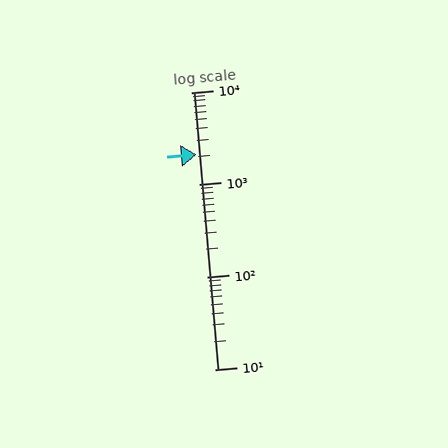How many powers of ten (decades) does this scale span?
The scale spans 3 decades, from 10 to 10000.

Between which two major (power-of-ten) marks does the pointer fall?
The pointer is between 1000 and 10000.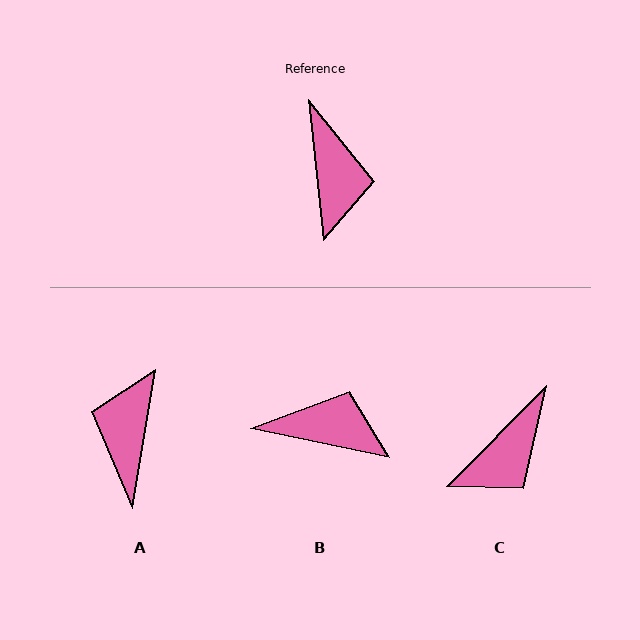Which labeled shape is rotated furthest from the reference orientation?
A, about 164 degrees away.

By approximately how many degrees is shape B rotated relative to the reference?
Approximately 72 degrees counter-clockwise.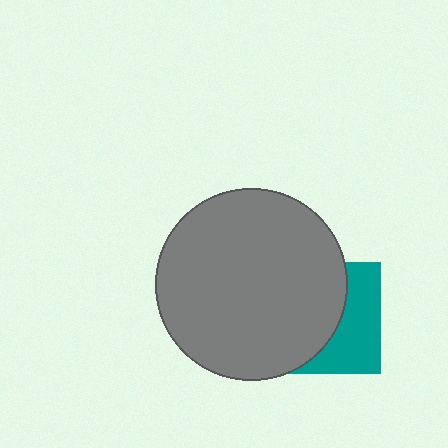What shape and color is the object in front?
The object in front is a gray circle.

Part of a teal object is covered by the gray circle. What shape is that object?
It is a square.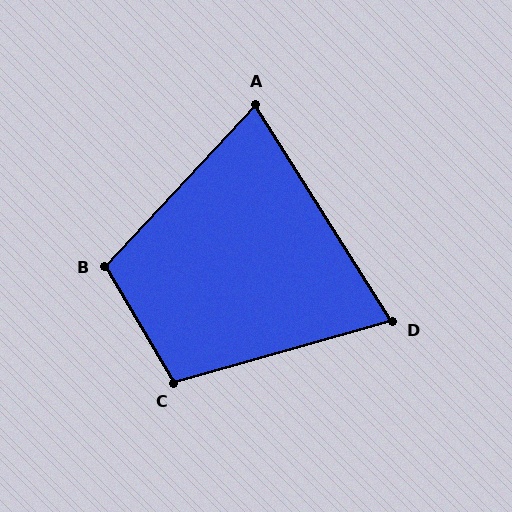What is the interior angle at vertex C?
Approximately 105 degrees (obtuse).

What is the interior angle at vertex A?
Approximately 75 degrees (acute).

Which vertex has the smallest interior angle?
D, at approximately 73 degrees.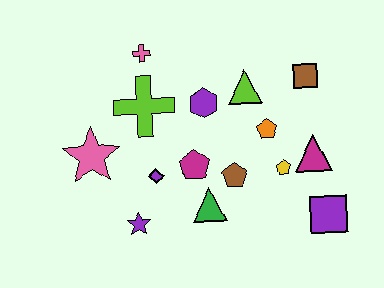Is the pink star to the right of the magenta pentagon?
No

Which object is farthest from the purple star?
The brown square is farthest from the purple star.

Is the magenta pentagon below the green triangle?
No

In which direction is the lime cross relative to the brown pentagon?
The lime cross is to the left of the brown pentagon.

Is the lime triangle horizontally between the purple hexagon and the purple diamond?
No